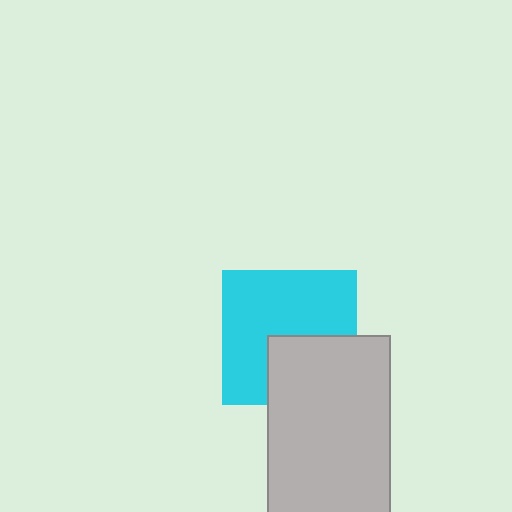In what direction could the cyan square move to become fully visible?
The cyan square could move up. That would shift it out from behind the light gray rectangle entirely.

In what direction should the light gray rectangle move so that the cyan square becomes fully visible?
The light gray rectangle should move down. That is the shortest direction to clear the overlap and leave the cyan square fully visible.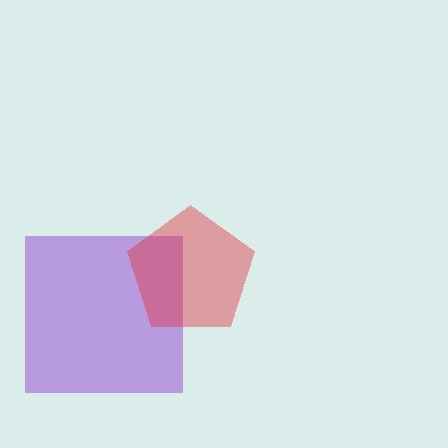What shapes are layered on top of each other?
The layered shapes are: a purple square, a red pentagon.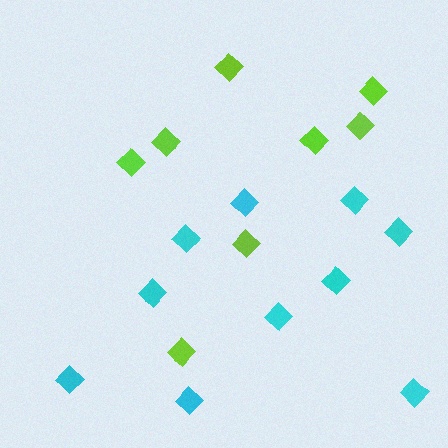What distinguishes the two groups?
There are 2 groups: one group of lime diamonds (8) and one group of cyan diamonds (10).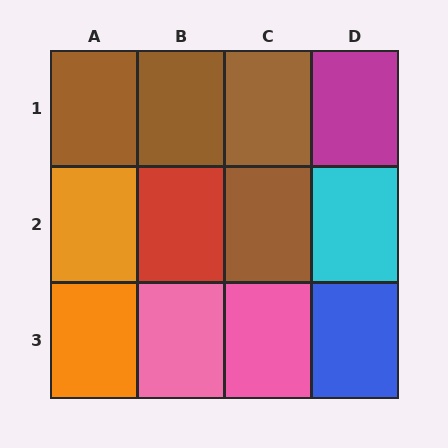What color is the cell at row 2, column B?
Red.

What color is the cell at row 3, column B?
Pink.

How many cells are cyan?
1 cell is cyan.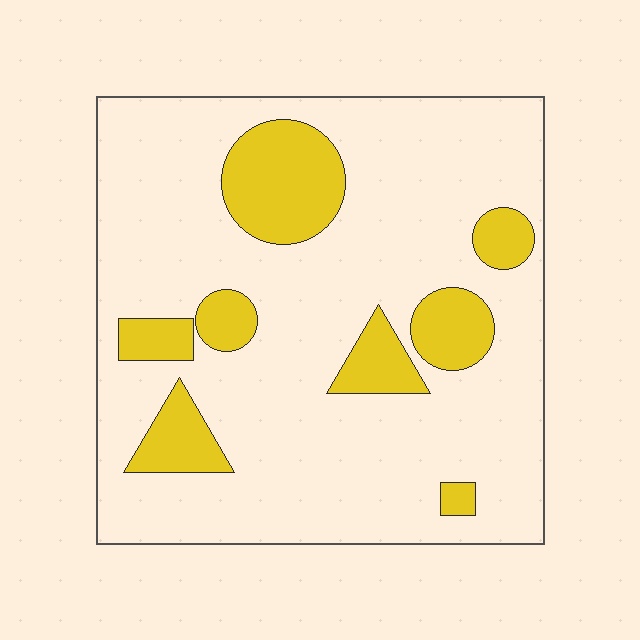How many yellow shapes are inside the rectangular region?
8.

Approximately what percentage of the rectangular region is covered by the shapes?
Approximately 20%.